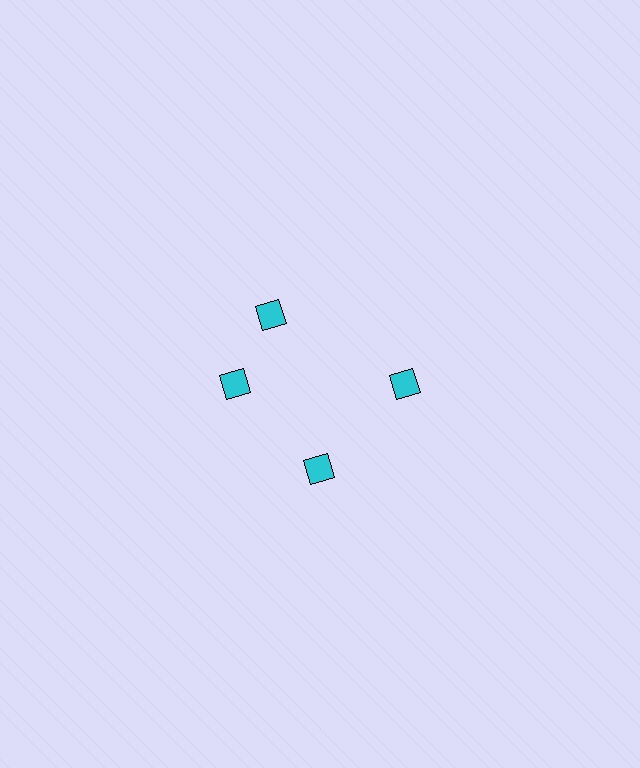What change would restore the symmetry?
The symmetry would be restored by rotating it back into even spacing with its neighbors so that all 4 diamonds sit at equal angles and equal distance from the center.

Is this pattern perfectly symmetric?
No. The 4 cyan diamonds are arranged in a ring, but one element near the 12 o'clock position is rotated out of alignment along the ring, breaking the 4-fold rotational symmetry.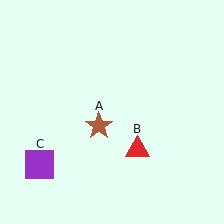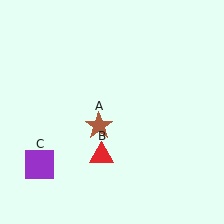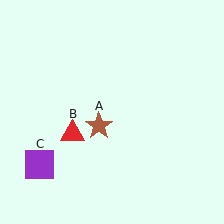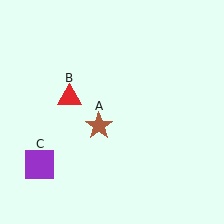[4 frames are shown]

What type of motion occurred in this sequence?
The red triangle (object B) rotated clockwise around the center of the scene.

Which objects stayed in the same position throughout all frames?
Brown star (object A) and purple square (object C) remained stationary.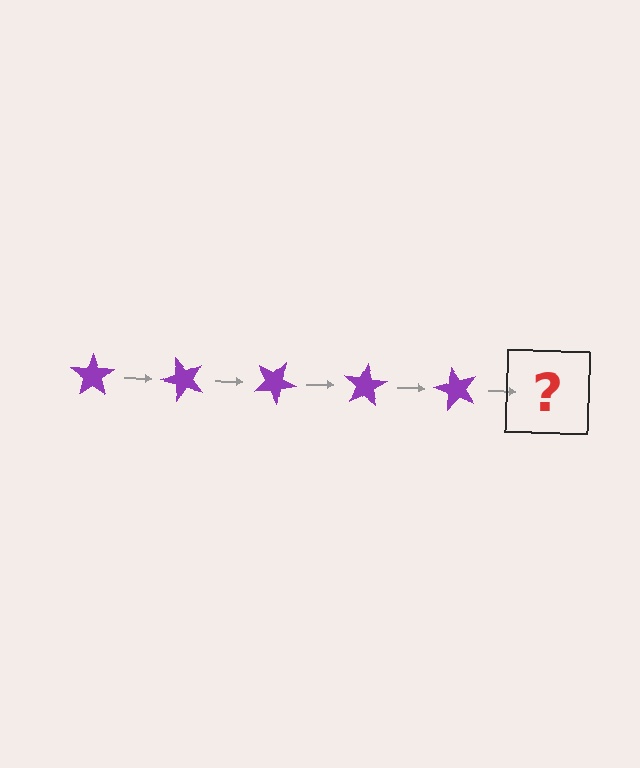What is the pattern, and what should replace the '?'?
The pattern is that the star rotates 50 degrees each step. The '?' should be a purple star rotated 250 degrees.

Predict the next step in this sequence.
The next step is a purple star rotated 250 degrees.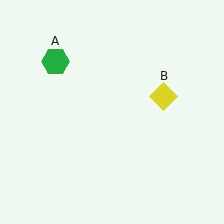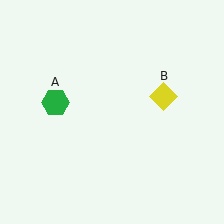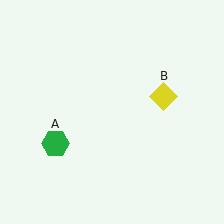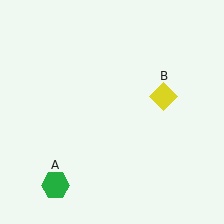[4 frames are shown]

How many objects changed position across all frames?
1 object changed position: green hexagon (object A).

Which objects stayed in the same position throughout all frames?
Yellow diamond (object B) remained stationary.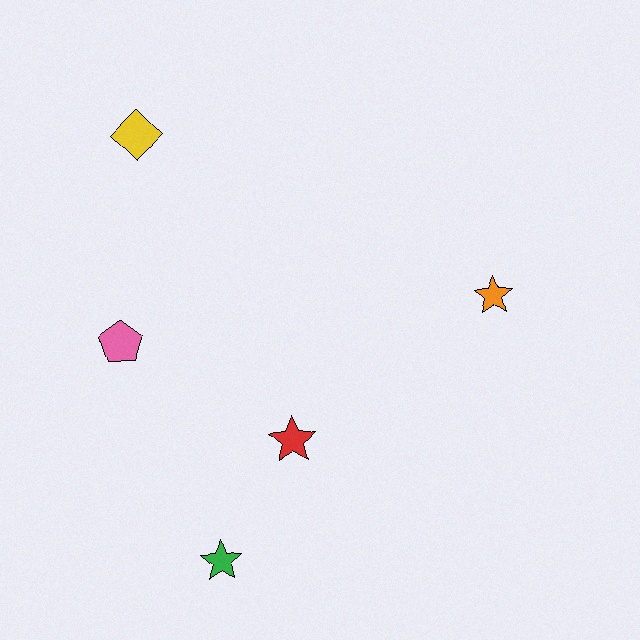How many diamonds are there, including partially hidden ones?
There is 1 diamond.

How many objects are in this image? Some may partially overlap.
There are 5 objects.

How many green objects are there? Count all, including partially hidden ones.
There is 1 green object.